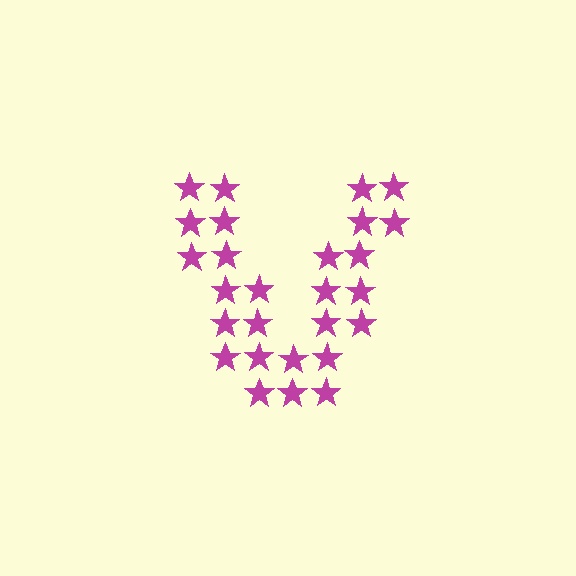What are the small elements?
The small elements are stars.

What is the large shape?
The large shape is the letter V.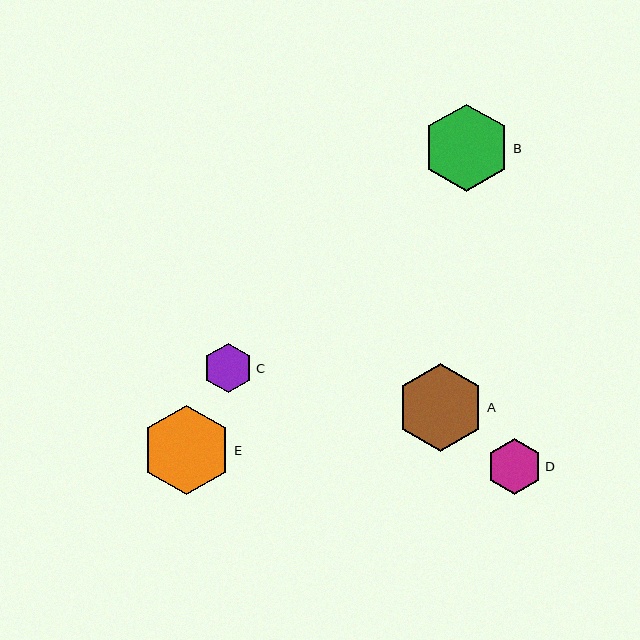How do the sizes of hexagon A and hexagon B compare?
Hexagon A and hexagon B are approximately the same size.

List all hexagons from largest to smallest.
From largest to smallest: E, A, B, D, C.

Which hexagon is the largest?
Hexagon E is the largest with a size of approximately 90 pixels.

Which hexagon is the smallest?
Hexagon C is the smallest with a size of approximately 49 pixels.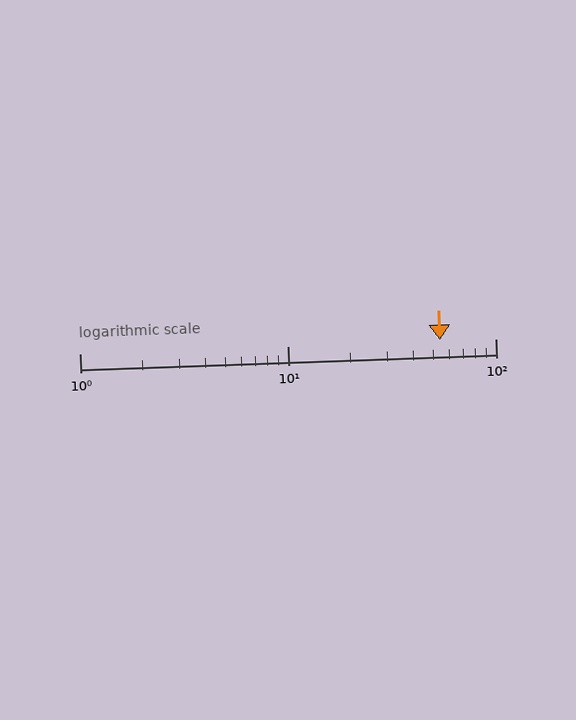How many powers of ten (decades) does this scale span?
The scale spans 2 decades, from 1 to 100.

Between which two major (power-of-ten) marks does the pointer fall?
The pointer is between 10 and 100.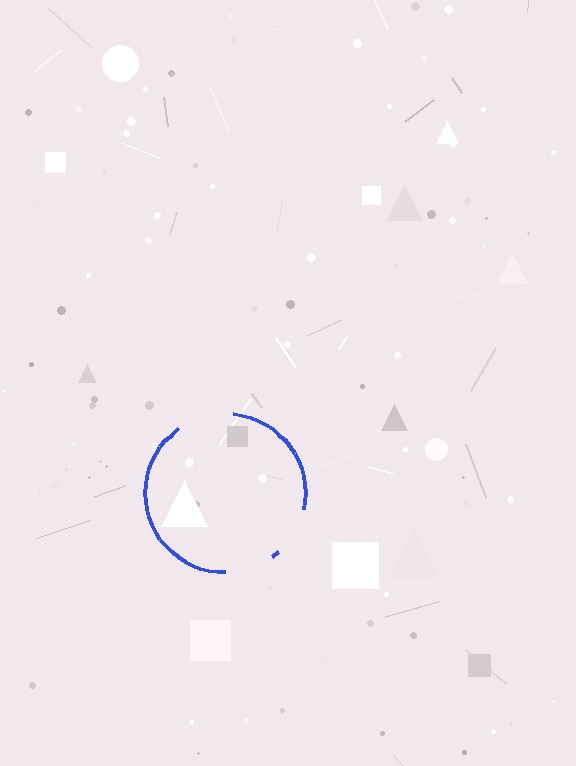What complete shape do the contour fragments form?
The contour fragments form a circle.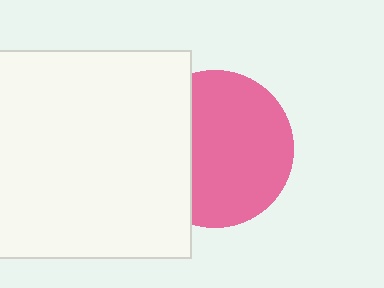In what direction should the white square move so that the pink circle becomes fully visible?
The white square should move left. That is the shortest direction to clear the overlap and leave the pink circle fully visible.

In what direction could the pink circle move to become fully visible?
The pink circle could move right. That would shift it out from behind the white square entirely.